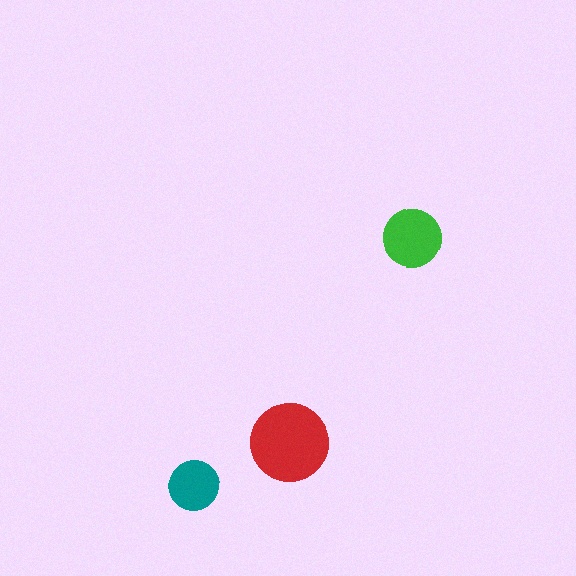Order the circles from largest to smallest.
the red one, the green one, the teal one.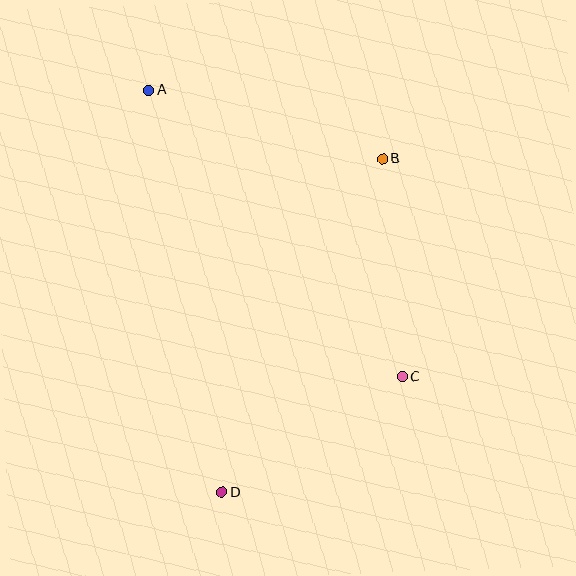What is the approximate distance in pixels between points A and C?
The distance between A and C is approximately 383 pixels.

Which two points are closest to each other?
Points C and D are closest to each other.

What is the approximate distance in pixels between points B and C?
The distance between B and C is approximately 219 pixels.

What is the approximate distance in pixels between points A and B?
The distance between A and B is approximately 244 pixels.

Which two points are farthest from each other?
Points A and D are farthest from each other.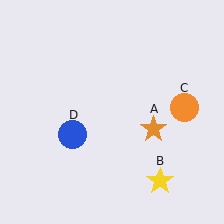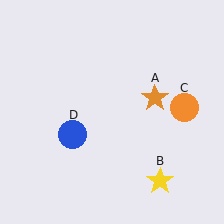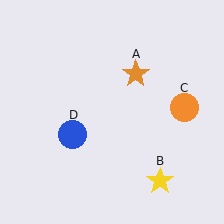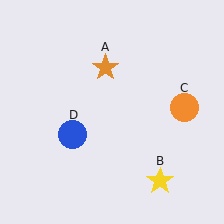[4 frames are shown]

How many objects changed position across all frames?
1 object changed position: orange star (object A).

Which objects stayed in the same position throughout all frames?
Yellow star (object B) and orange circle (object C) and blue circle (object D) remained stationary.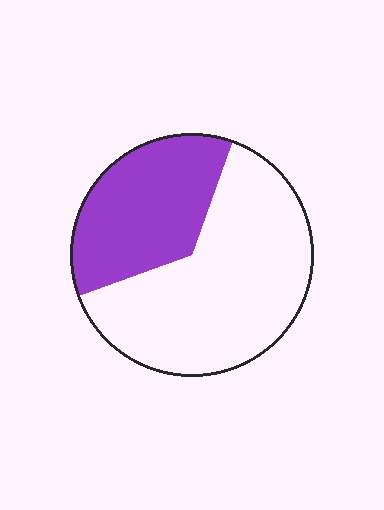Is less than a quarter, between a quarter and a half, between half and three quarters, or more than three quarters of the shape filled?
Between a quarter and a half.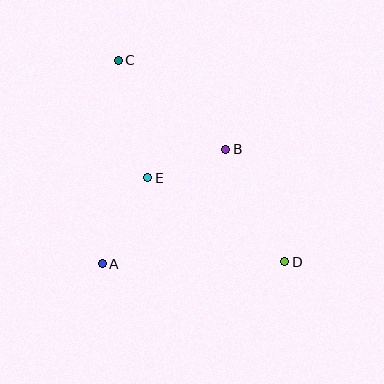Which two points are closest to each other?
Points B and E are closest to each other.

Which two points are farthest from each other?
Points C and D are farthest from each other.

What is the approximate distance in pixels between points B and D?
The distance between B and D is approximately 127 pixels.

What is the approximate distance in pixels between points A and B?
The distance between A and B is approximately 168 pixels.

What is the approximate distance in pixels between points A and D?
The distance between A and D is approximately 183 pixels.